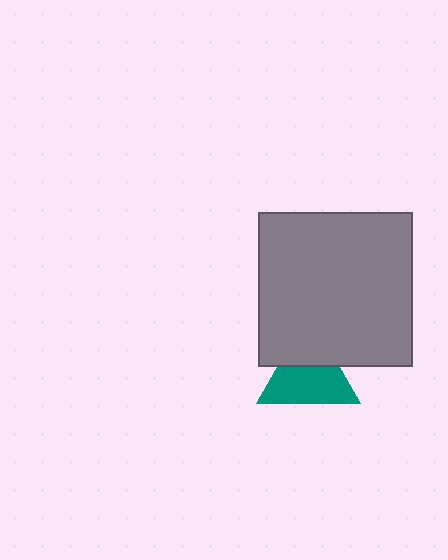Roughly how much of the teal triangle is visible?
About half of it is visible (roughly 64%).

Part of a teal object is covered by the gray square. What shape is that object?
It is a triangle.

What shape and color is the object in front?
The object in front is a gray square.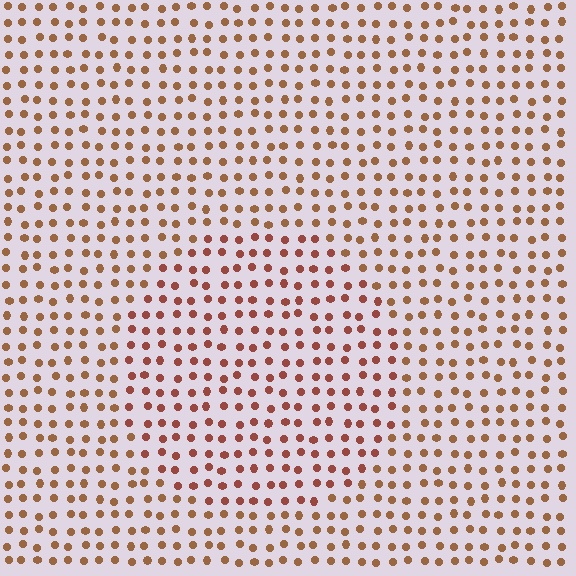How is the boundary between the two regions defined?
The boundary is defined purely by a slight shift in hue (about 21 degrees). Spacing, size, and orientation are identical on both sides.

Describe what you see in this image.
The image is filled with small brown elements in a uniform arrangement. A circle-shaped region is visible where the elements are tinted to a slightly different hue, forming a subtle color boundary.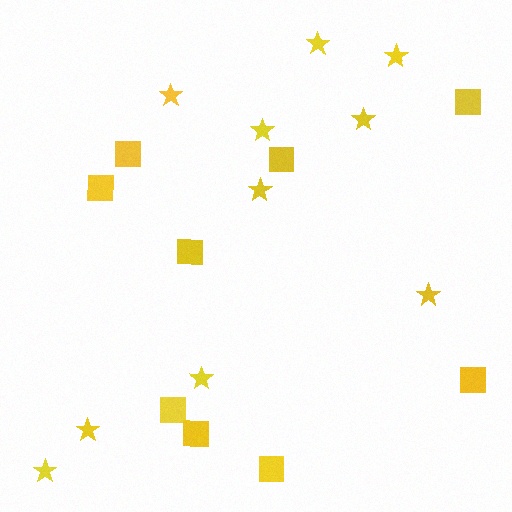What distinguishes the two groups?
There are 2 groups: one group of stars (10) and one group of squares (9).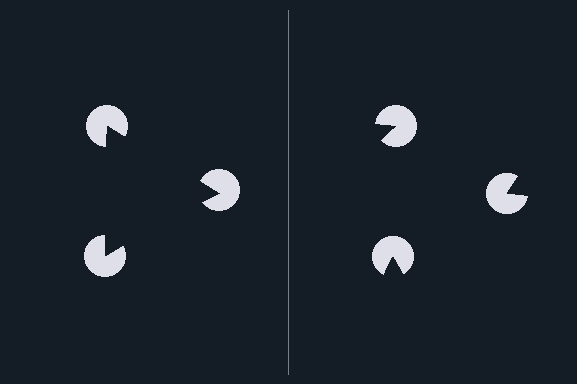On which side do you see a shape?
An illusory triangle appears on the left side. On the right side the wedge cuts are rotated, so no coherent shape forms.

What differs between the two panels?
The pac-man discs are positioned identically on both sides; only the wedge orientations differ. On the left they align to a triangle; on the right they are misaligned.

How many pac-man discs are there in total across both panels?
6 — 3 on each side.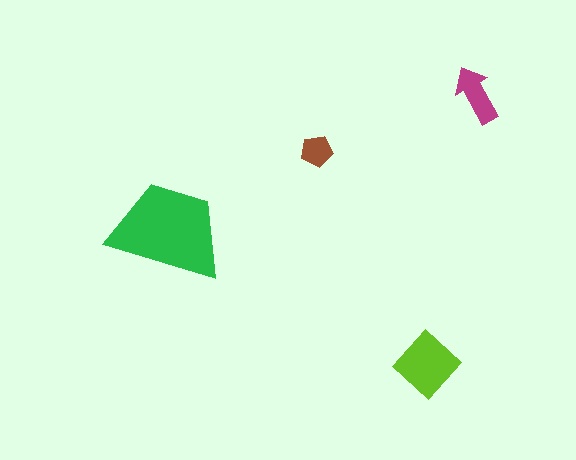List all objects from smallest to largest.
The brown pentagon, the magenta arrow, the lime diamond, the green trapezoid.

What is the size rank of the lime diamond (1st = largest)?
2nd.